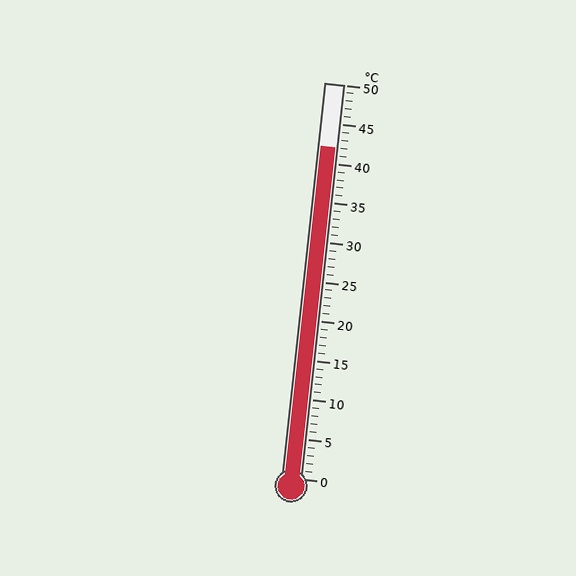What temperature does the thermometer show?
The thermometer shows approximately 42°C.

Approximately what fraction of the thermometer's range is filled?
The thermometer is filled to approximately 85% of its range.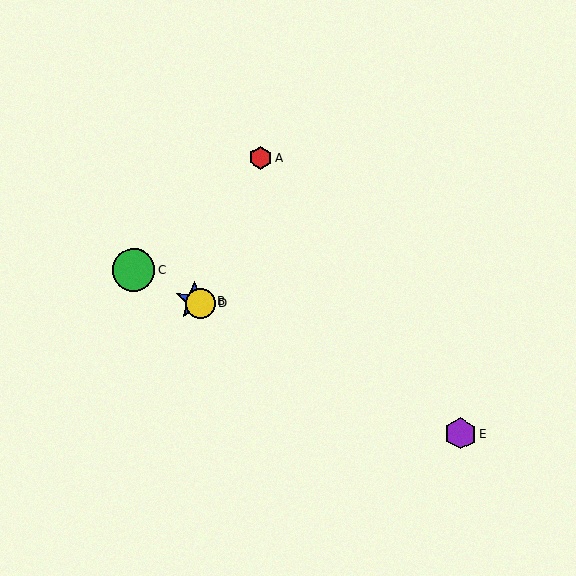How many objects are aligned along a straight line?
4 objects (B, C, D, E) are aligned along a straight line.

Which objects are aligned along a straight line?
Objects B, C, D, E are aligned along a straight line.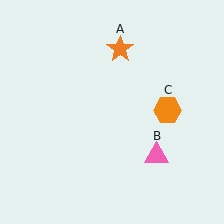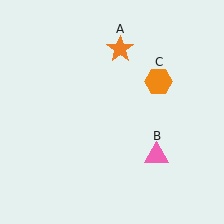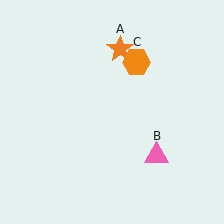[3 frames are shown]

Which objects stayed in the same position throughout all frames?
Orange star (object A) and pink triangle (object B) remained stationary.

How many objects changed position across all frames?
1 object changed position: orange hexagon (object C).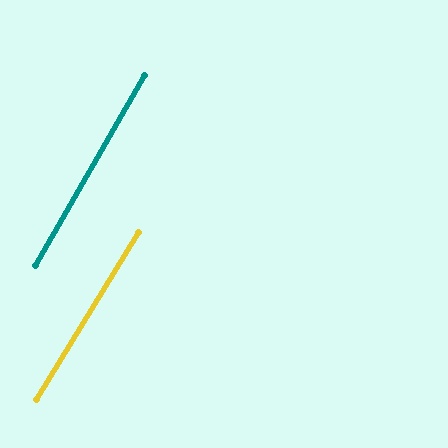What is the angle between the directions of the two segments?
Approximately 1 degree.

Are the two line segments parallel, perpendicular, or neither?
Parallel — their directions differ by only 1.3°.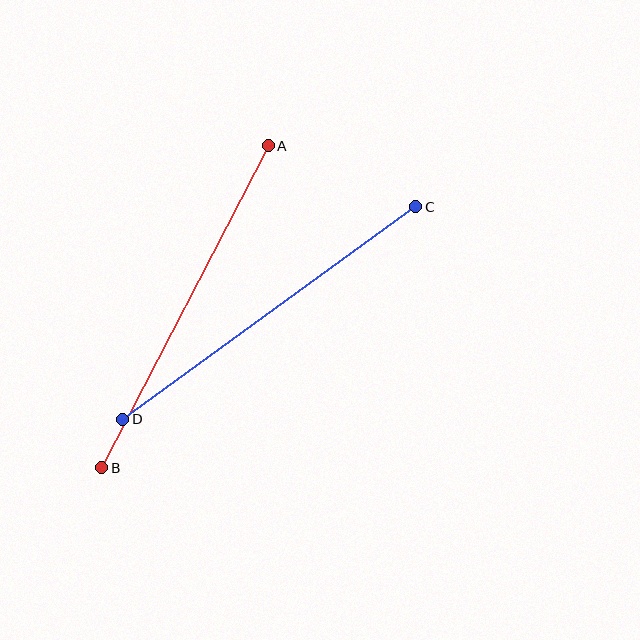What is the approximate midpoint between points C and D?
The midpoint is at approximately (269, 313) pixels.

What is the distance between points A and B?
The distance is approximately 362 pixels.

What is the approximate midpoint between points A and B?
The midpoint is at approximately (185, 307) pixels.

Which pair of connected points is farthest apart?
Points A and B are farthest apart.